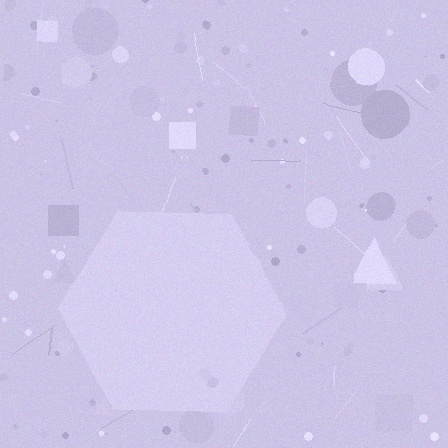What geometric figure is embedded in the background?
A hexagon is embedded in the background.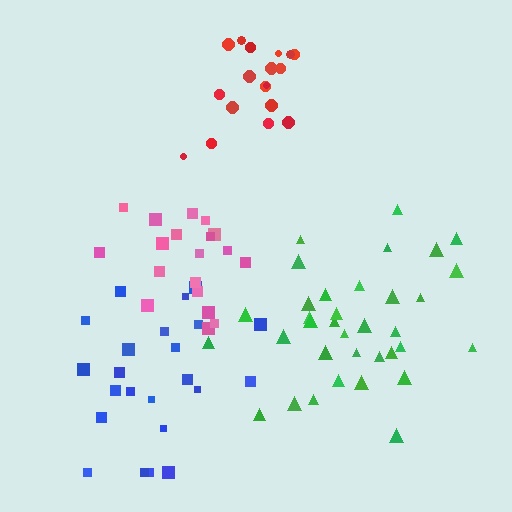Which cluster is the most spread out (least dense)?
Blue.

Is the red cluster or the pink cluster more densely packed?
Red.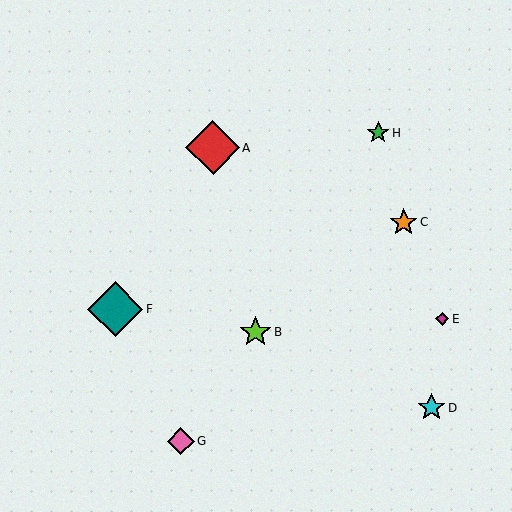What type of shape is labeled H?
Shape H is a green star.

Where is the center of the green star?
The center of the green star is at (379, 133).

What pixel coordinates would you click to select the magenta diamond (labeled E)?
Click at (443, 319) to select the magenta diamond E.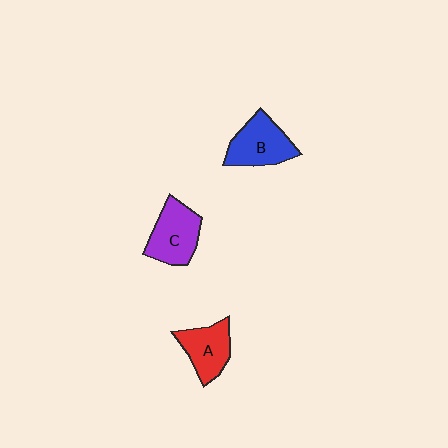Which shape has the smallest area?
Shape A (red).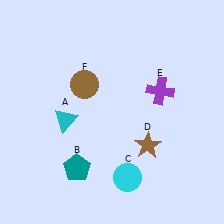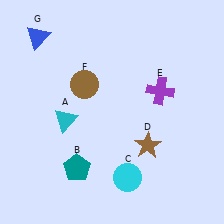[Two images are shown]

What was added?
A blue triangle (G) was added in Image 2.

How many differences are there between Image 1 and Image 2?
There is 1 difference between the two images.